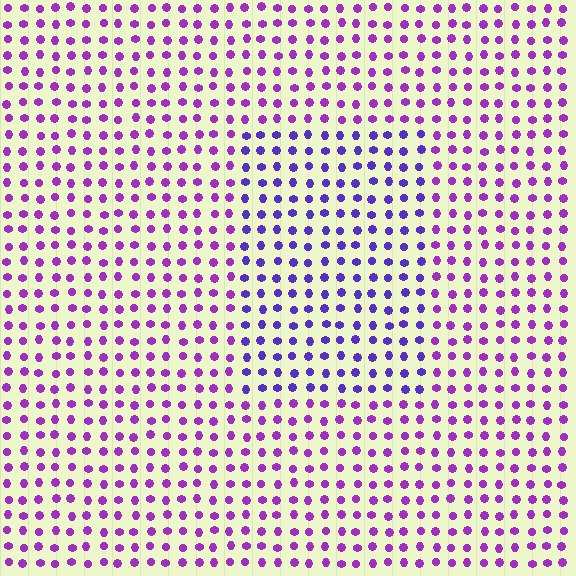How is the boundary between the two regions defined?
The boundary is defined purely by a slight shift in hue (about 31 degrees). Spacing, size, and orientation are identical on both sides.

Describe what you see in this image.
The image is filled with small purple elements in a uniform arrangement. A rectangle-shaped region is visible where the elements are tinted to a slightly different hue, forming a subtle color boundary.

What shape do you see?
I see a rectangle.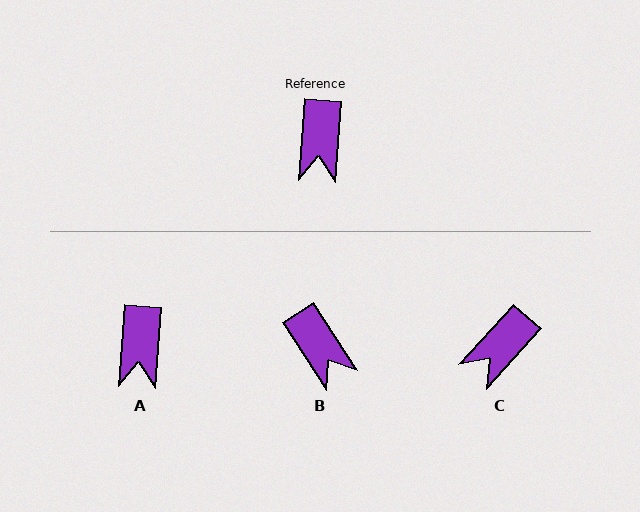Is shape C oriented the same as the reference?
No, it is off by about 38 degrees.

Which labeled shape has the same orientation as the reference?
A.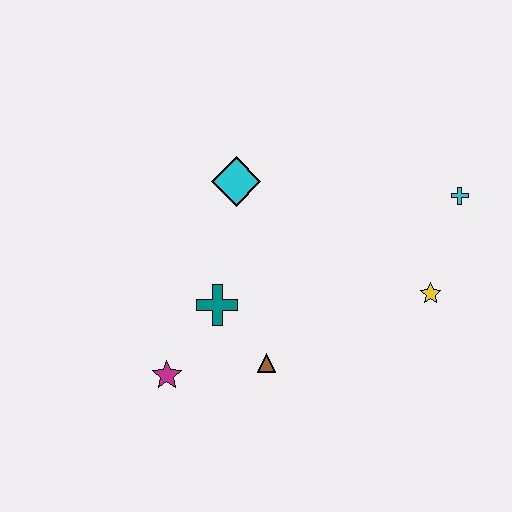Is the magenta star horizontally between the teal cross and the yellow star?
No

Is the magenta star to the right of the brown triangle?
No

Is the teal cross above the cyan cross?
No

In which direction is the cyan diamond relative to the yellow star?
The cyan diamond is to the left of the yellow star.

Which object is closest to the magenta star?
The teal cross is closest to the magenta star.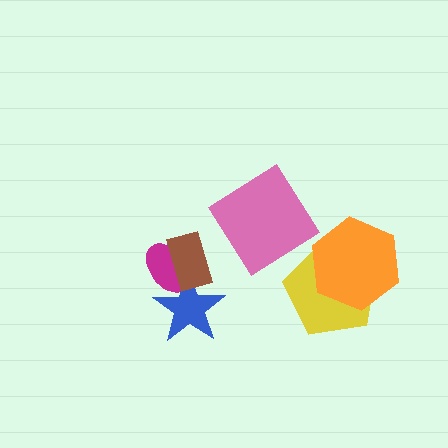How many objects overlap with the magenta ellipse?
2 objects overlap with the magenta ellipse.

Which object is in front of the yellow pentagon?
The orange hexagon is in front of the yellow pentagon.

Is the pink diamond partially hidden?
No, no other shape covers it.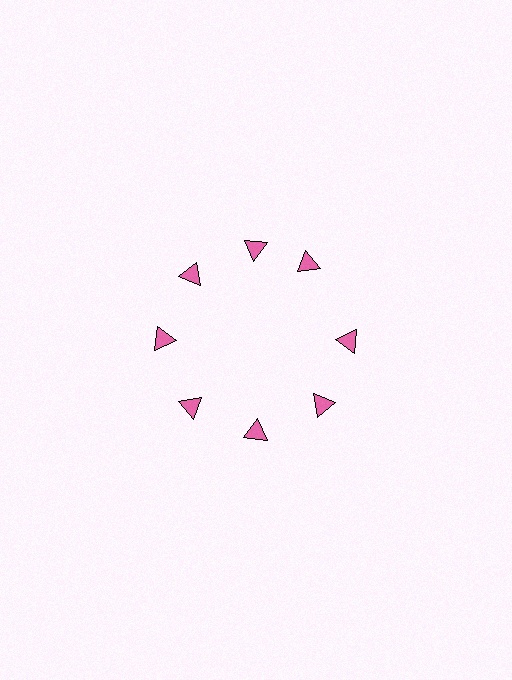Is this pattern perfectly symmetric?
No. The 8 pink triangles are arranged in a ring, but one element near the 2 o'clock position is rotated out of alignment along the ring, breaking the 8-fold rotational symmetry.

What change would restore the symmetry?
The symmetry would be restored by rotating it back into even spacing with its neighbors so that all 8 triangles sit at equal angles and equal distance from the center.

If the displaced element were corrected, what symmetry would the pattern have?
It would have 8-fold rotational symmetry — the pattern would map onto itself every 45 degrees.